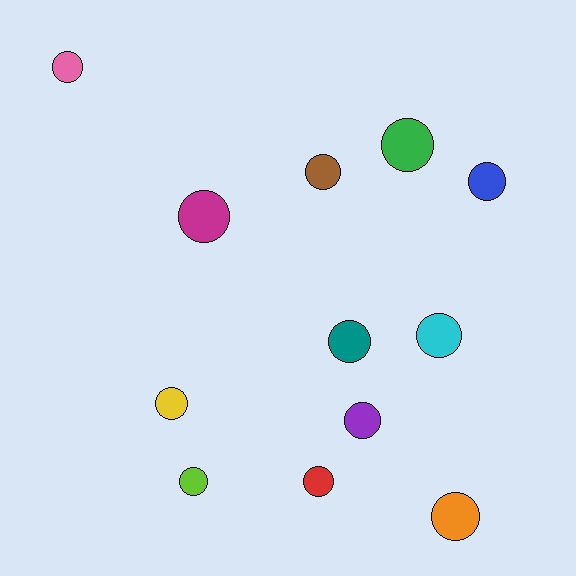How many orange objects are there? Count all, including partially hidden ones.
There is 1 orange object.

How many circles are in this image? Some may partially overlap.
There are 12 circles.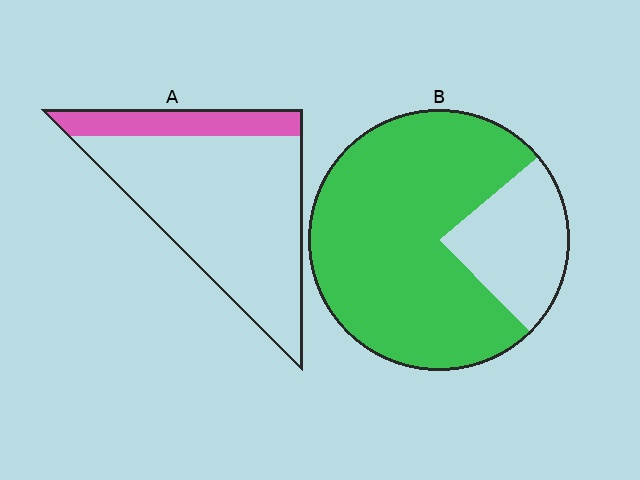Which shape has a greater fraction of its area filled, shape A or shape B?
Shape B.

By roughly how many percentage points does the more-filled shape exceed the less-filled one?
By roughly 55 percentage points (B over A).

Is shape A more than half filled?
No.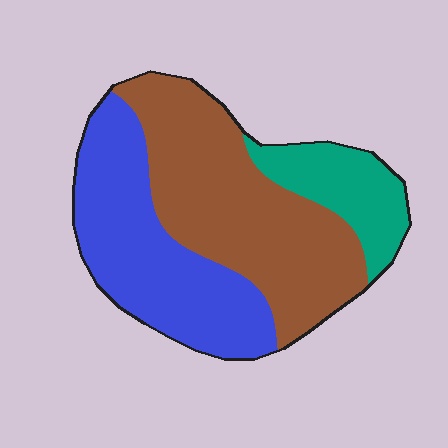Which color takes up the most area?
Brown, at roughly 45%.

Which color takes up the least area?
Teal, at roughly 15%.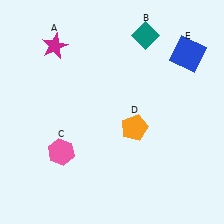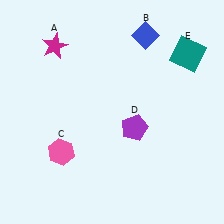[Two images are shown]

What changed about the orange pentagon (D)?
In Image 1, D is orange. In Image 2, it changed to purple.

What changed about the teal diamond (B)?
In Image 1, B is teal. In Image 2, it changed to blue.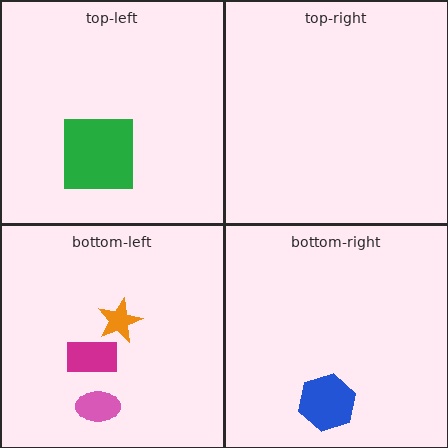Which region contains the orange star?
The bottom-left region.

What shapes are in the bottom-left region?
The pink ellipse, the orange star, the magenta rectangle.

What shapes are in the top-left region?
The green square.